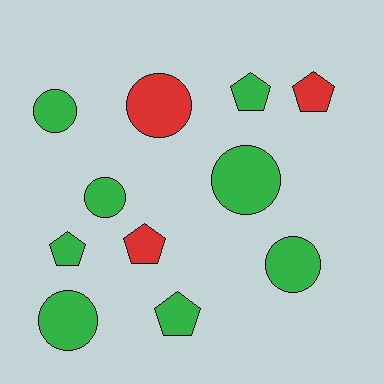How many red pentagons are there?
There are 2 red pentagons.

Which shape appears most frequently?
Circle, with 6 objects.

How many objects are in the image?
There are 11 objects.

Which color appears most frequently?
Green, with 8 objects.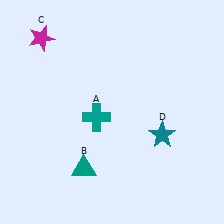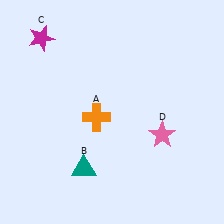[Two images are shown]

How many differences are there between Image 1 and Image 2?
There are 2 differences between the two images.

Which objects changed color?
A changed from teal to orange. D changed from teal to pink.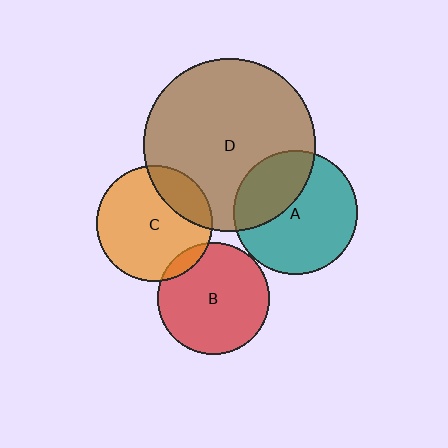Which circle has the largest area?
Circle D (brown).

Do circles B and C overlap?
Yes.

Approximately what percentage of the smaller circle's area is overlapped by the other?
Approximately 10%.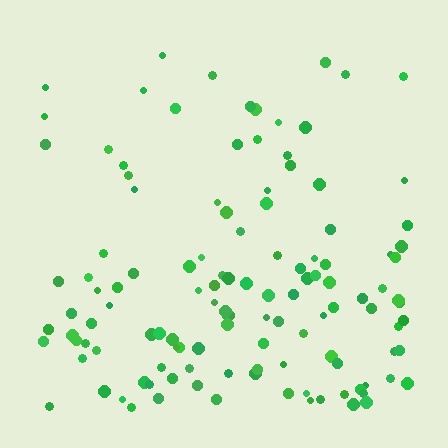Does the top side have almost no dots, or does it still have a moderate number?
Still a moderate number, just noticeably fewer than the bottom.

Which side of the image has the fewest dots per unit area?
The top.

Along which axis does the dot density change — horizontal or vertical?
Vertical.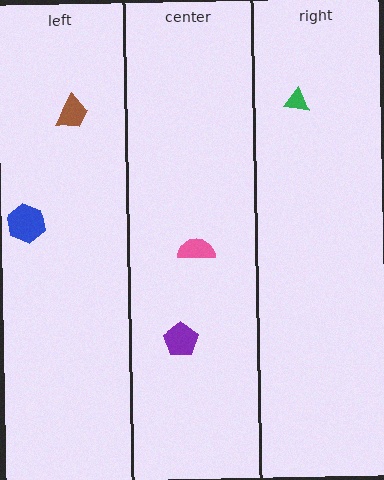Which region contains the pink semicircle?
The center region.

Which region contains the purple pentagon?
The center region.